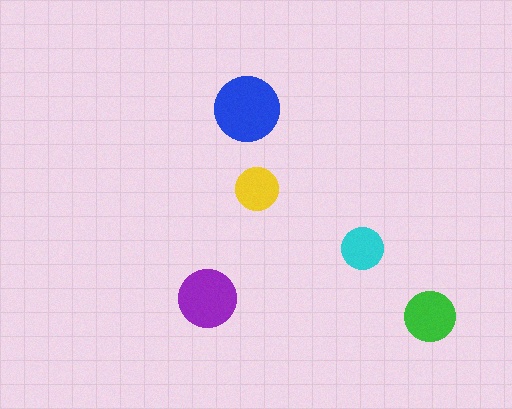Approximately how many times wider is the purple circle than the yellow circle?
About 1.5 times wider.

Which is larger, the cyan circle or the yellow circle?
The yellow one.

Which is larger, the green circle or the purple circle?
The purple one.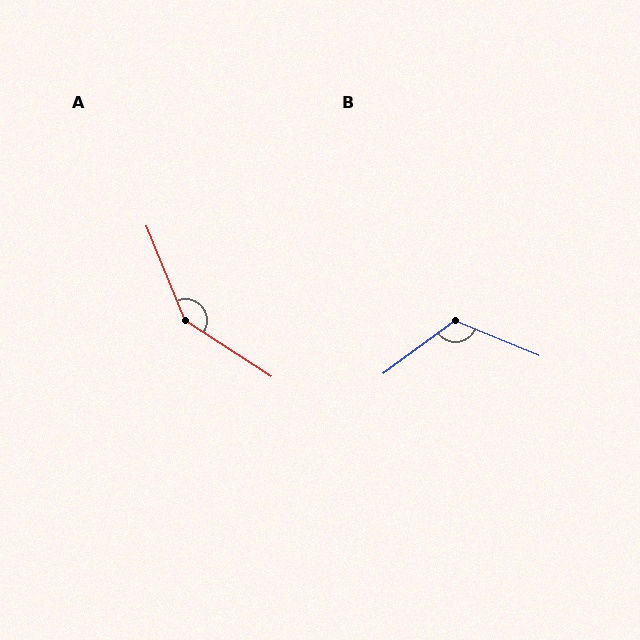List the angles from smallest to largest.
B (121°), A (145°).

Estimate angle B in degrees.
Approximately 121 degrees.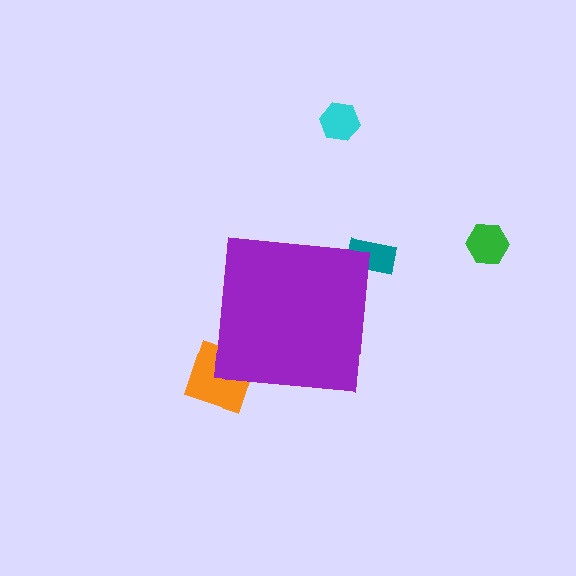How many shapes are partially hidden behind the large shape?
2 shapes are partially hidden.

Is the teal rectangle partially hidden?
Yes, the teal rectangle is partially hidden behind the purple square.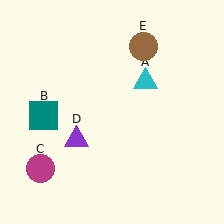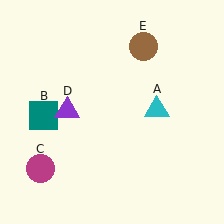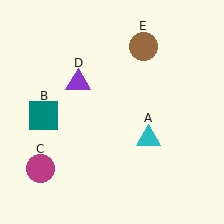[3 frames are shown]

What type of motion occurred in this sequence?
The cyan triangle (object A), purple triangle (object D) rotated clockwise around the center of the scene.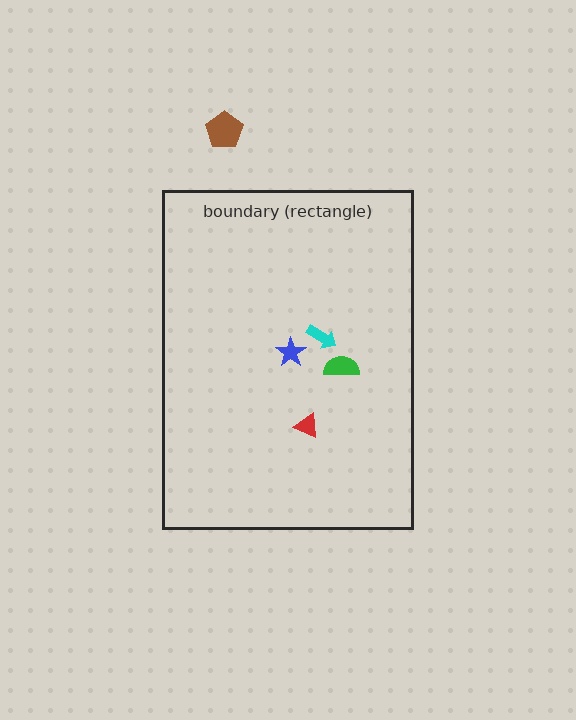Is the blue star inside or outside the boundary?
Inside.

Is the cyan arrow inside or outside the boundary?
Inside.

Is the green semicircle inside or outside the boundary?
Inside.